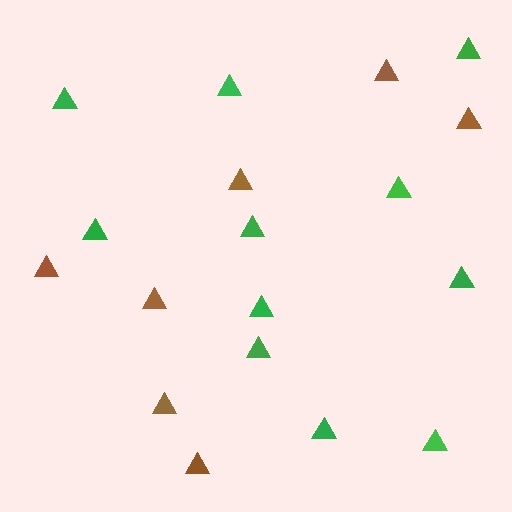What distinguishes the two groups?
There are 2 groups: one group of brown triangles (7) and one group of green triangles (11).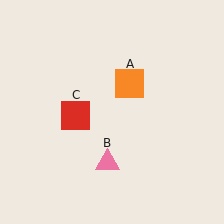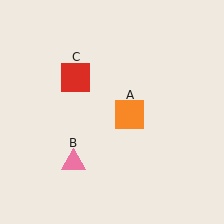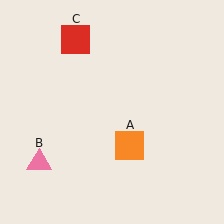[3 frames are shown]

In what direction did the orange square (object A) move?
The orange square (object A) moved down.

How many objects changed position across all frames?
3 objects changed position: orange square (object A), pink triangle (object B), red square (object C).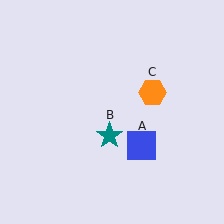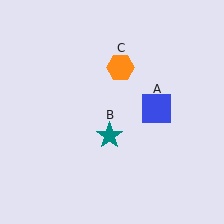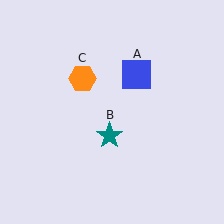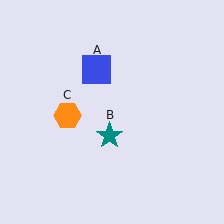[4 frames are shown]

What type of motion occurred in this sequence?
The blue square (object A), orange hexagon (object C) rotated counterclockwise around the center of the scene.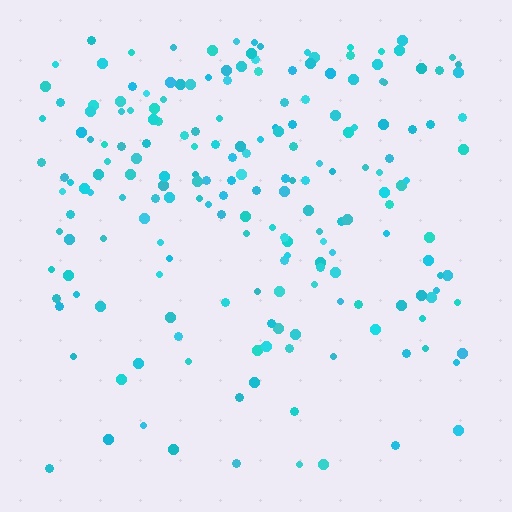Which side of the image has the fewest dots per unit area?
The bottom.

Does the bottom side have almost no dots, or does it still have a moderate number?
Still a moderate number, just noticeably fewer than the top.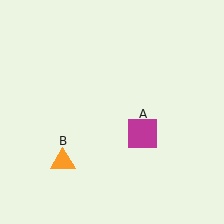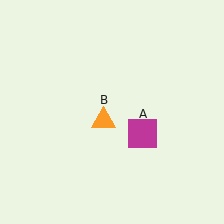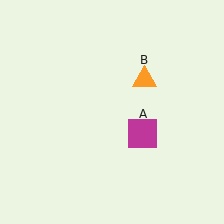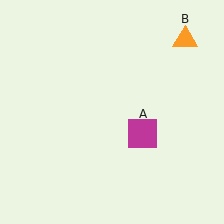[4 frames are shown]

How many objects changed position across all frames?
1 object changed position: orange triangle (object B).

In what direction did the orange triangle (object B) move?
The orange triangle (object B) moved up and to the right.